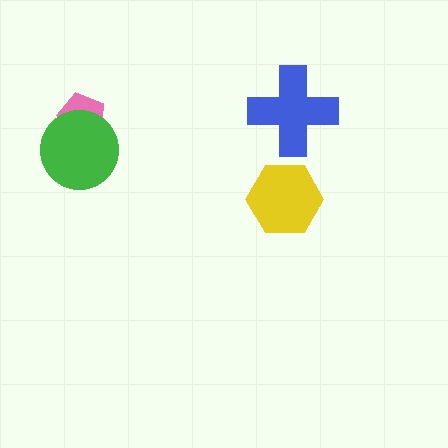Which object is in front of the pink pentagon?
The green circle is in front of the pink pentagon.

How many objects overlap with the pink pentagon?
1 object overlaps with the pink pentagon.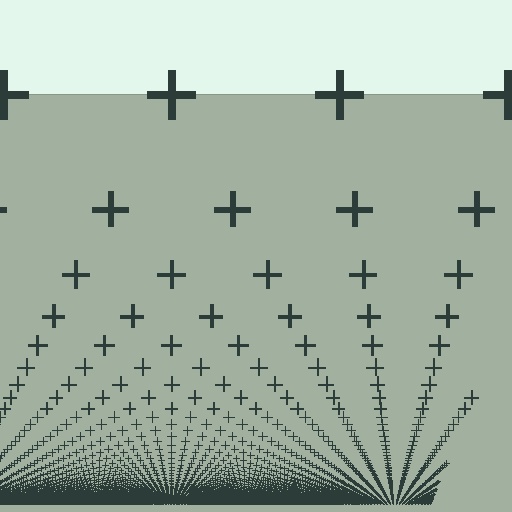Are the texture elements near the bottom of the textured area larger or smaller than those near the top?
Smaller. The gradient is inverted — elements near the bottom are smaller and denser.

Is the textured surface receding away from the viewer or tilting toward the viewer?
The surface appears to tilt toward the viewer. Texture elements get larger and sparser toward the top.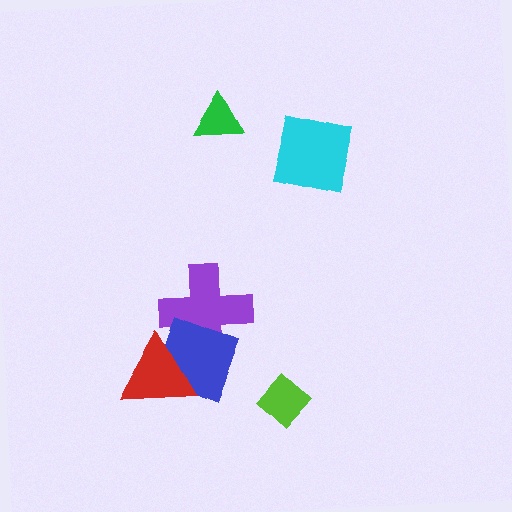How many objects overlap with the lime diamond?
0 objects overlap with the lime diamond.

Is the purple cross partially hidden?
Yes, it is partially covered by another shape.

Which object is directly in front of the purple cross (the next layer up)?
The blue diamond is directly in front of the purple cross.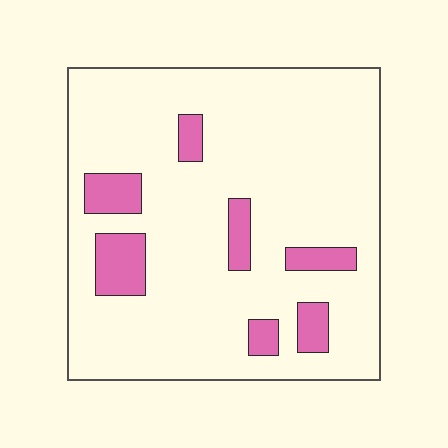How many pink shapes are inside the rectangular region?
7.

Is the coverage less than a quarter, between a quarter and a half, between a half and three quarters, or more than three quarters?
Less than a quarter.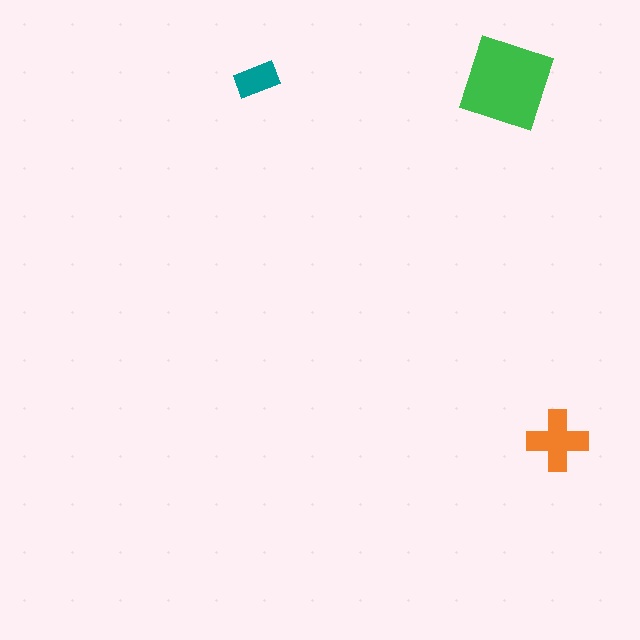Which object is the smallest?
The teal rectangle.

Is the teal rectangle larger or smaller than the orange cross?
Smaller.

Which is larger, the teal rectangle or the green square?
The green square.